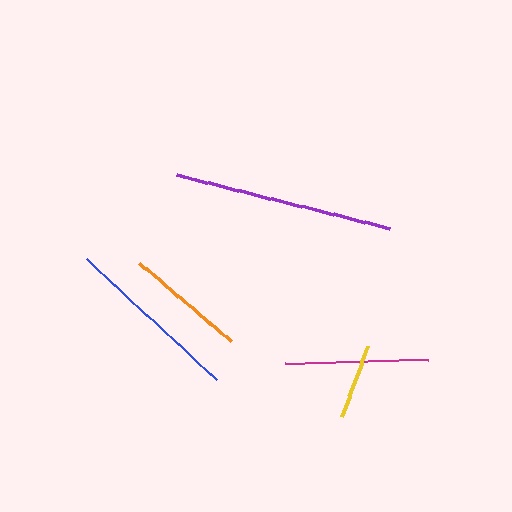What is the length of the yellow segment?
The yellow segment is approximately 75 pixels long.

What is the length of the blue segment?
The blue segment is approximately 177 pixels long.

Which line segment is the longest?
The purple line is the longest at approximately 219 pixels.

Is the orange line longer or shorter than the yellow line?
The orange line is longer than the yellow line.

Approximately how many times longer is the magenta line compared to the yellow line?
The magenta line is approximately 1.9 times the length of the yellow line.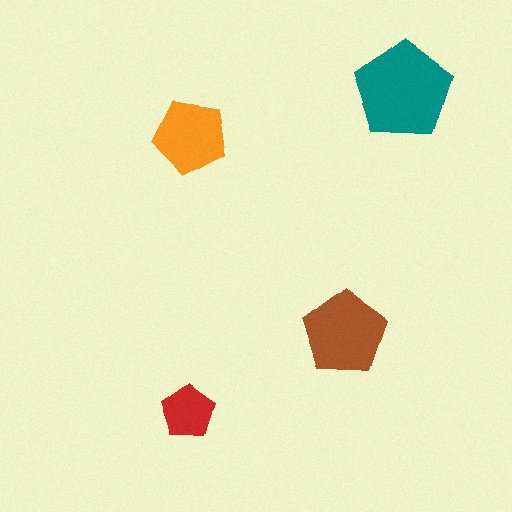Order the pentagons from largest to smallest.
the teal one, the brown one, the orange one, the red one.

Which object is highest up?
The teal pentagon is topmost.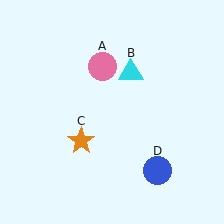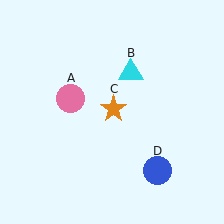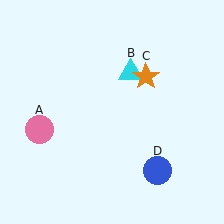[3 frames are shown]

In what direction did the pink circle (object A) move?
The pink circle (object A) moved down and to the left.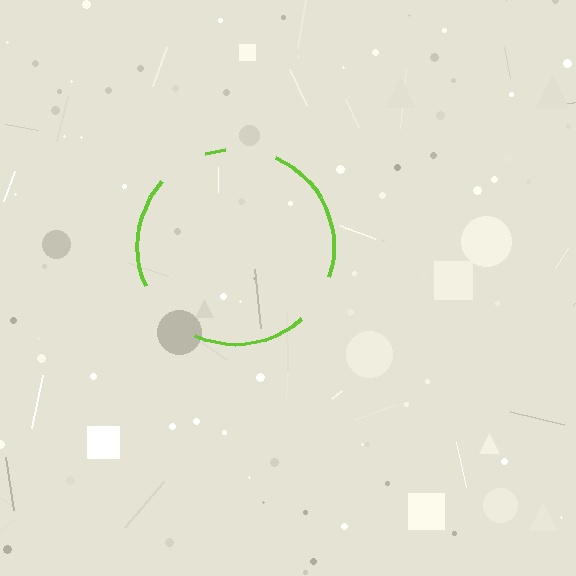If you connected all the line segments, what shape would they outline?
They would outline a circle.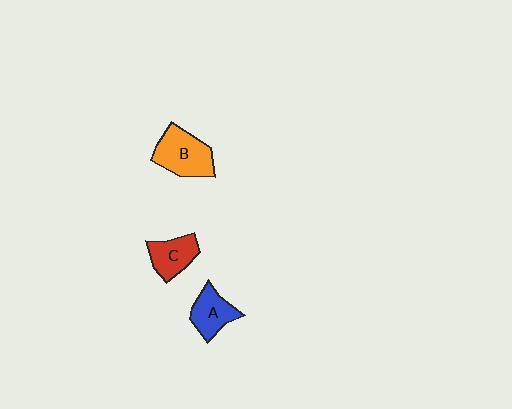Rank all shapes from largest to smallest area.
From largest to smallest: B (orange), A (blue), C (red).